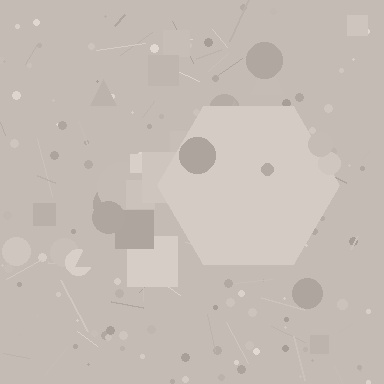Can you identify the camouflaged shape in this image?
The camouflaged shape is a hexagon.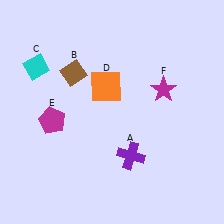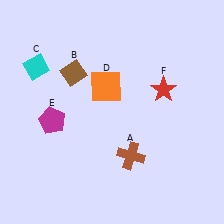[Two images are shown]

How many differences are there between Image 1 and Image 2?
There are 2 differences between the two images.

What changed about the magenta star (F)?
In Image 1, F is magenta. In Image 2, it changed to red.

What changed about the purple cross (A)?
In Image 1, A is purple. In Image 2, it changed to brown.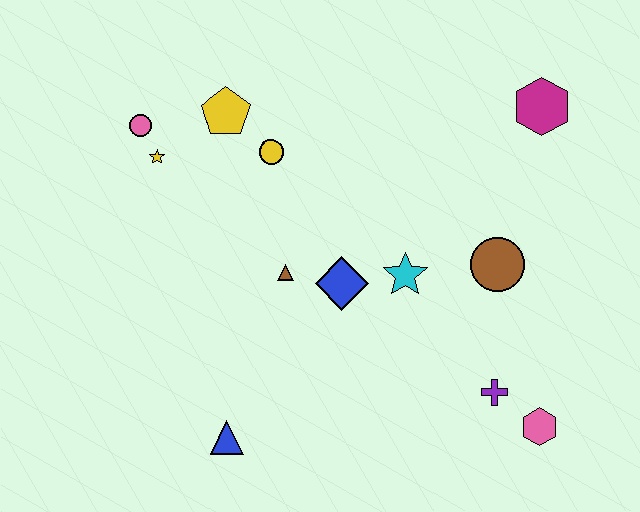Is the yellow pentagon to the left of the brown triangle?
Yes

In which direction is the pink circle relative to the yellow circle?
The pink circle is to the left of the yellow circle.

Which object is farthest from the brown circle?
The pink circle is farthest from the brown circle.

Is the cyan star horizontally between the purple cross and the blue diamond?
Yes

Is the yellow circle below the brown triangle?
No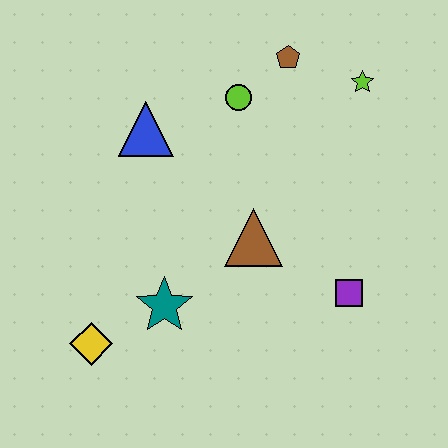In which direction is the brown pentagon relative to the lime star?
The brown pentagon is to the left of the lime star.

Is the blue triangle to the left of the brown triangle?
Yes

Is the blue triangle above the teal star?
Yes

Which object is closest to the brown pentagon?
The lime circle is closest to the brown pentagon.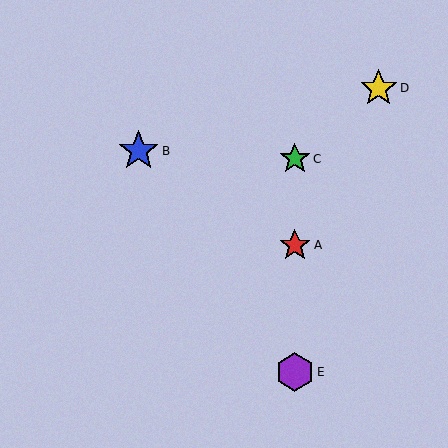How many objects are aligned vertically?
3 objects (A, C, E) are aligned vertically.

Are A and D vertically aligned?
No, A is at x≈295 and D is at x≈379.